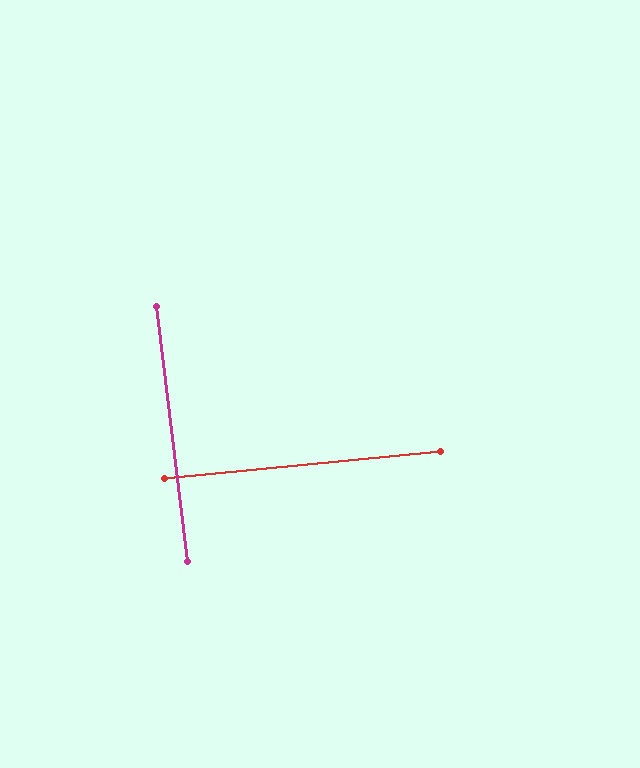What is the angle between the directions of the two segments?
Approximately 89 degrees.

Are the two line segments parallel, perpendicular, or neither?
Perpendicular — they meet at approximately 89°.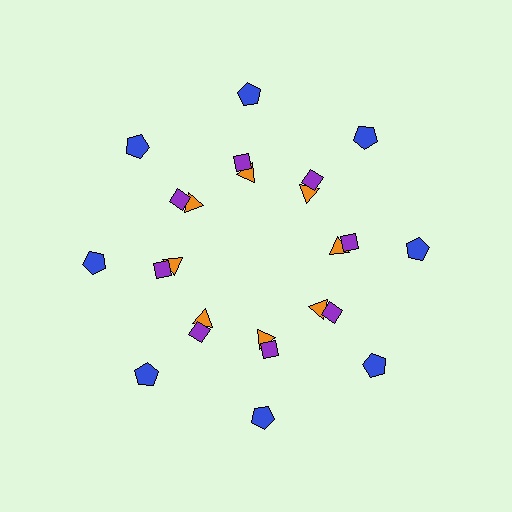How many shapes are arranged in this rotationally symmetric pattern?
There are 24 shapes, arranged in 8 groups of 3.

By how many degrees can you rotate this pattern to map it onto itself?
The pattern maps onto itself every 45 degrees of rotation.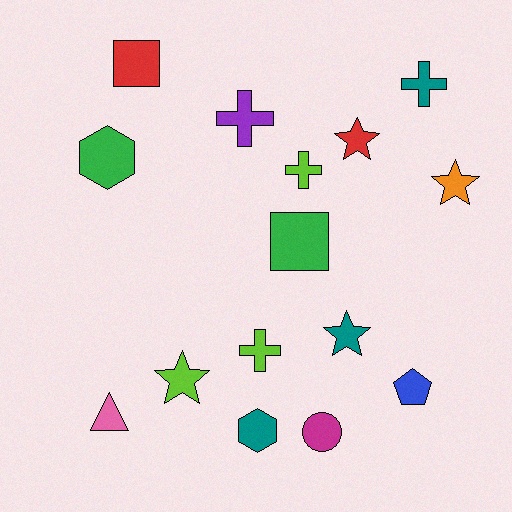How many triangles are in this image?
There is 1 triangle.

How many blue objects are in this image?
There is 1 blue object.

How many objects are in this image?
There are 15 objects.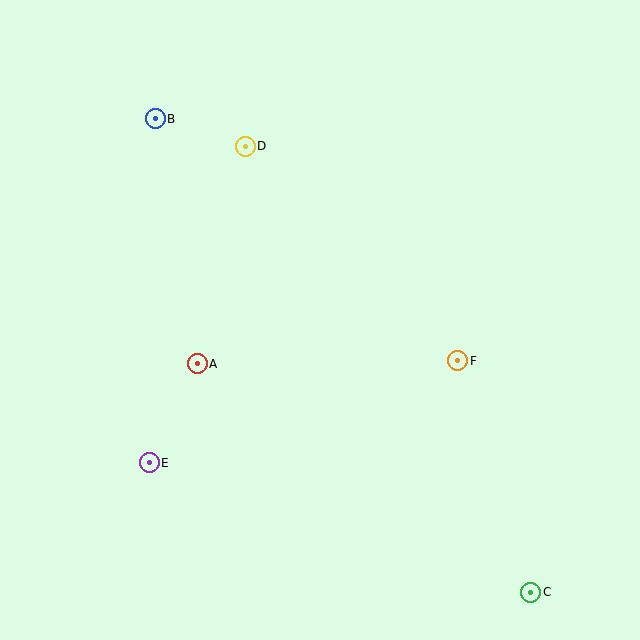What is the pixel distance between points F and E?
The distance between F and E is 325 pixels.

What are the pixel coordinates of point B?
Point B is at (155, 119).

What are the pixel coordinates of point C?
Point C is at (531, 592).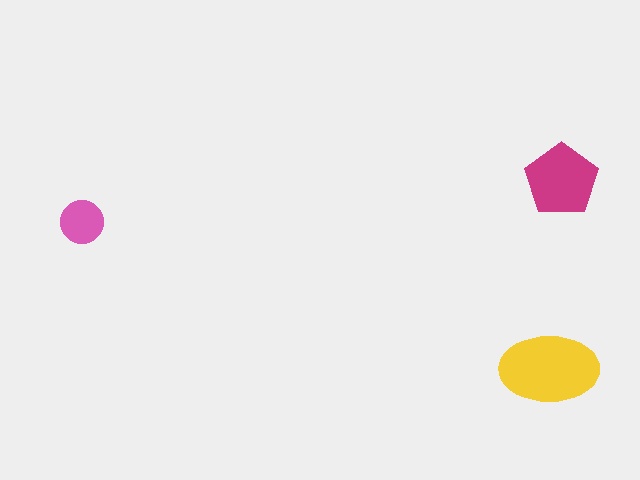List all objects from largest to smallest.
The yellow ellipse, the magenta pentagon, the pink circle.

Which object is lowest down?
The yellow ellipse is bottommost.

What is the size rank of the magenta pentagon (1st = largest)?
2nd.